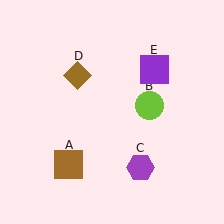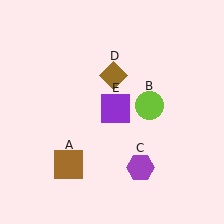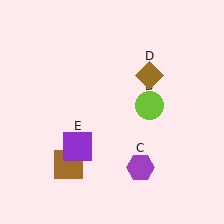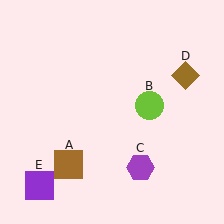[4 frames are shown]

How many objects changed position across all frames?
2 objects changed position: brown diamond (object D), purple square (object E).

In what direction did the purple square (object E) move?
The purple square (object E) moved down and to the left.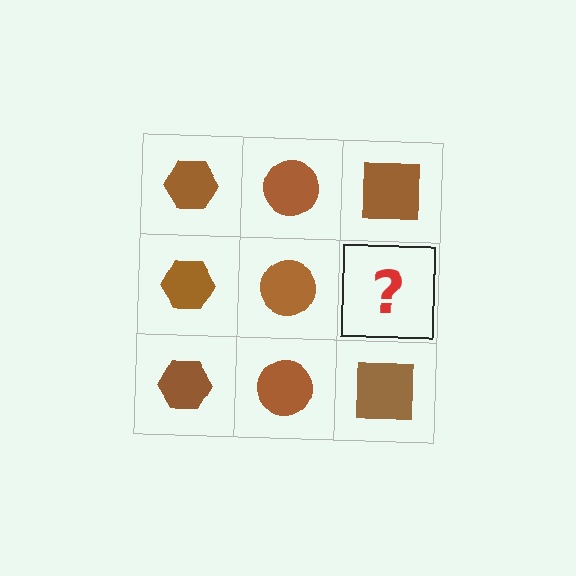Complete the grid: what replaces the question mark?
The question mark should be replaced with a brown square.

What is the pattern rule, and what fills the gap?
The rule is that each column has a consistent shape. The gap should be filled with a brown square.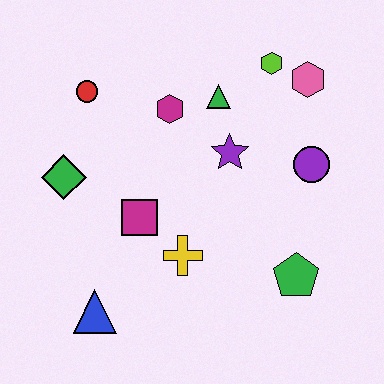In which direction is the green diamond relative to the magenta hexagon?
The green diamond is to the left of the magenta hexagon.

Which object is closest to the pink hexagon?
The lime hexagon is closest to the pink hexagon.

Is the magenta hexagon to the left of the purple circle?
Yes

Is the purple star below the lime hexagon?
Yes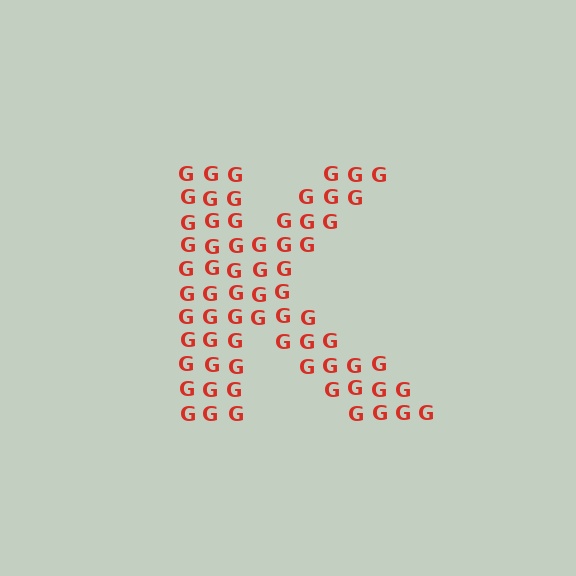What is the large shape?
The large shape is the letter K.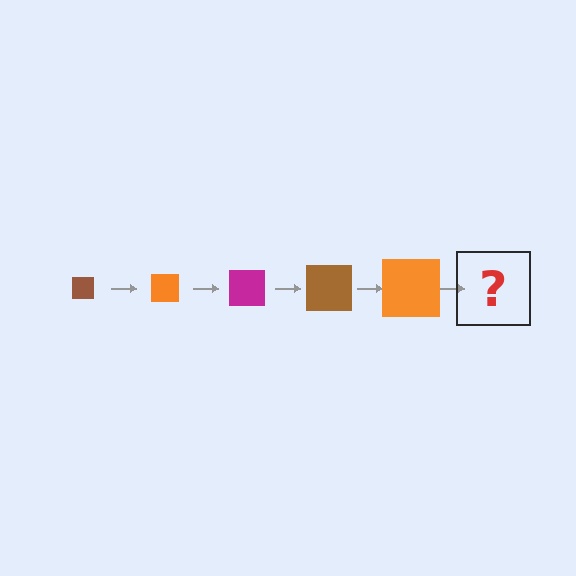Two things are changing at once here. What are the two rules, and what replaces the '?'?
The two rules are that the square grows larger each step and the color cycles through brown, orange, and magenta. The '?' should be a magenta square, larger than the previous one.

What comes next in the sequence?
The next element should be a magenta square, larger than the previous one.